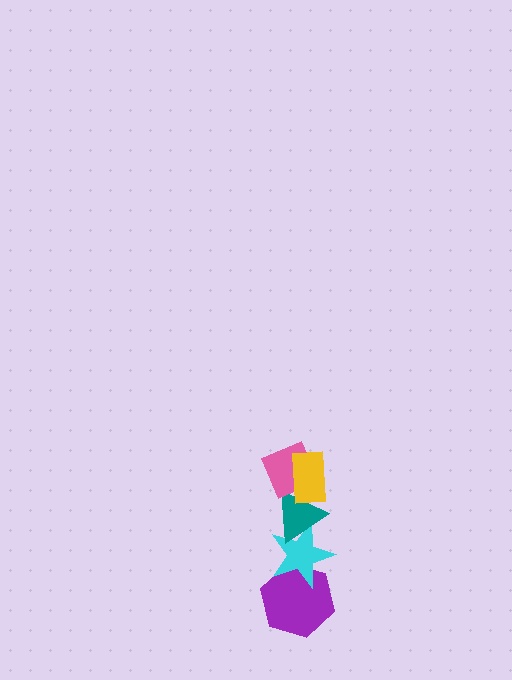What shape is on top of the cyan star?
The teal triangle is on top of the cyan star.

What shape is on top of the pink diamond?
The yellow rectangle is on top of the pink diamond.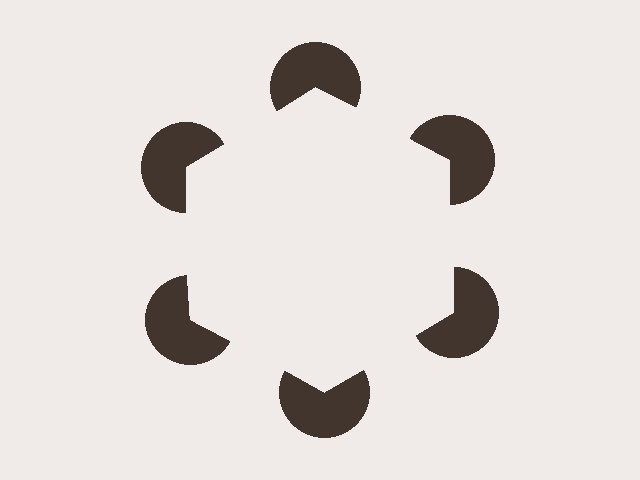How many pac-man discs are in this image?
There are 6 — one at each vertex of the illusory hexagon.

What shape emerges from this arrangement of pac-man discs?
An illusory hexagon — its edges are inferred from the aligned wedge cuts in the pac-man discs, not physically drawn.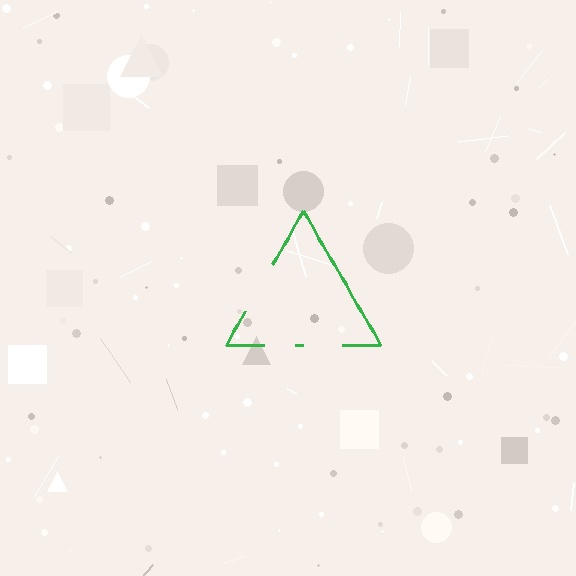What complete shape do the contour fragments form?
The contour fragments form a triangle.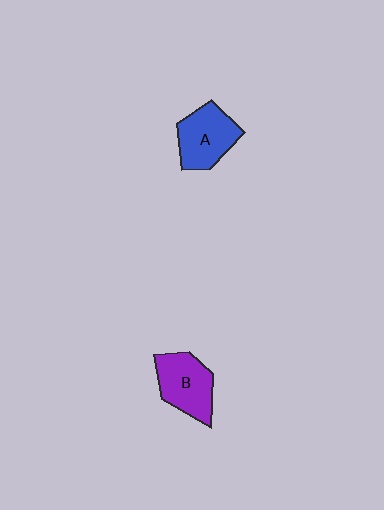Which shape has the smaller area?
Shape B (purple).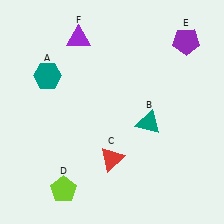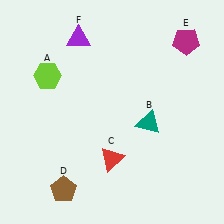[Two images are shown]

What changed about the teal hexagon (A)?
In Image 1, A is teal. In Image 2, it changed to lime.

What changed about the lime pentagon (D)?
In Image 1, D is lime. In Image 2, it changed to brown.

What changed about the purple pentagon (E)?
In Image 1, E is purple. In Image 2, it changed to magenta.